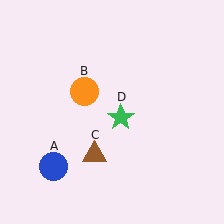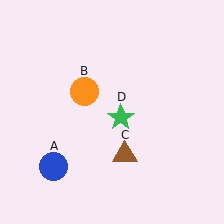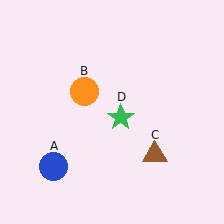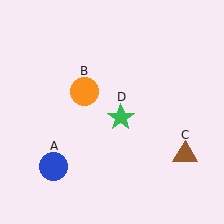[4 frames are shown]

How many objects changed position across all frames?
1 object changed position: brown triangle (object C).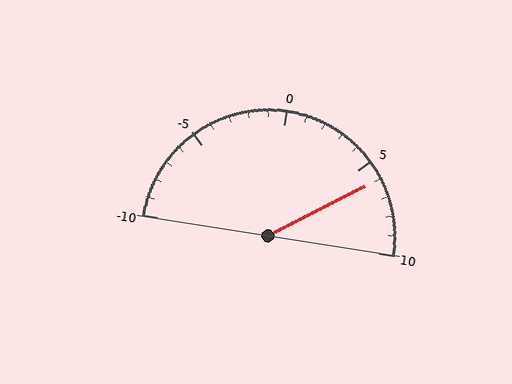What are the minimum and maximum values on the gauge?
The gauge ranges from -10 to 10.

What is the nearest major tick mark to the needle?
The nearest major tick mark is 5.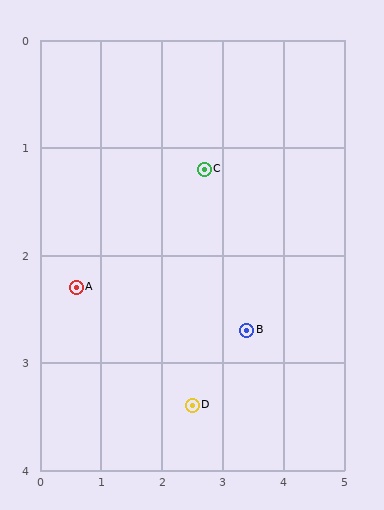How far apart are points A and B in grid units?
Points A and B are about 2.8 grid units apart.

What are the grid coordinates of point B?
Point B is at approximately (3.4, 2.7).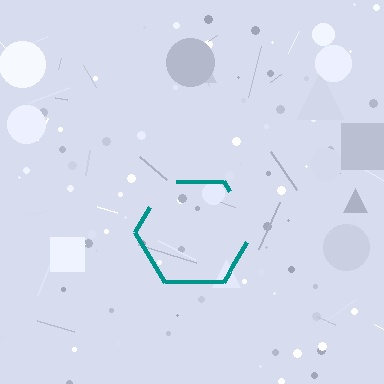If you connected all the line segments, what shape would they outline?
They would outline a hexagon.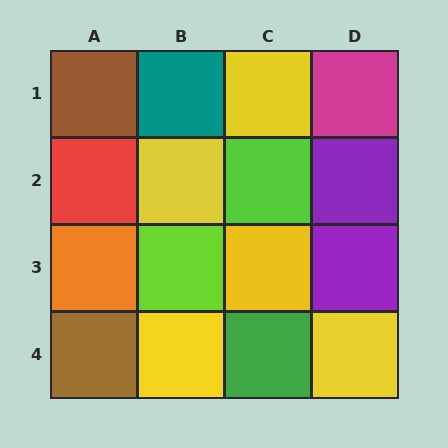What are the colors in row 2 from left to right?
Red, yellow, lime, purple.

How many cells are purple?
2 cells are purple.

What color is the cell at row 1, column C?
Yellow.